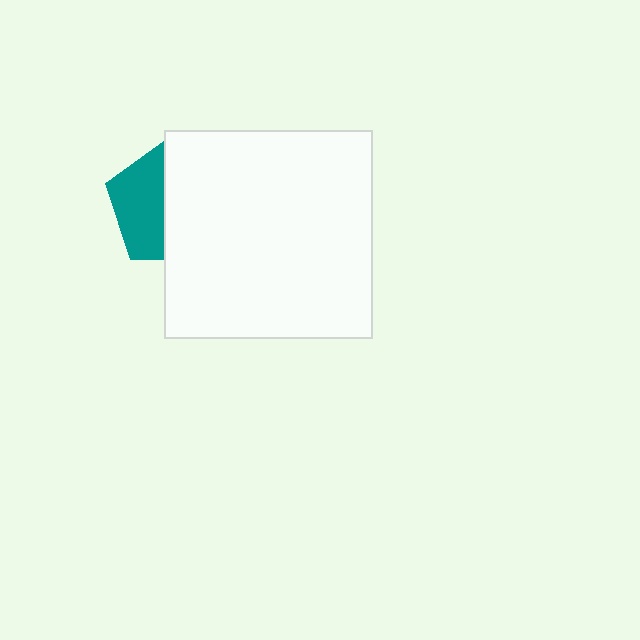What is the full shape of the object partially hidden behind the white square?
The partially hidden object is a teal pentagon.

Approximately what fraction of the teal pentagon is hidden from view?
Roughly 57% of the teal pentagon is hidden behind the white square.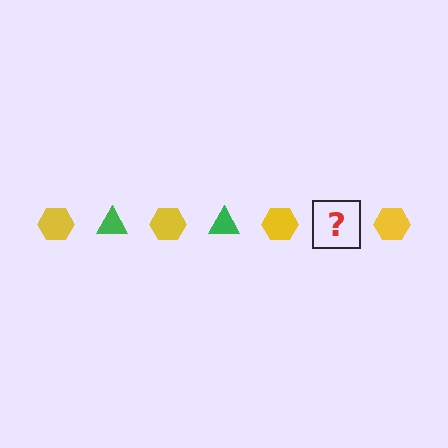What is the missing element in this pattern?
The missing element is a green triangle.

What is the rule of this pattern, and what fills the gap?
The rule is that the pattern alternates between yellow hexagon and green triangle. The gap should be filled with a green triangle.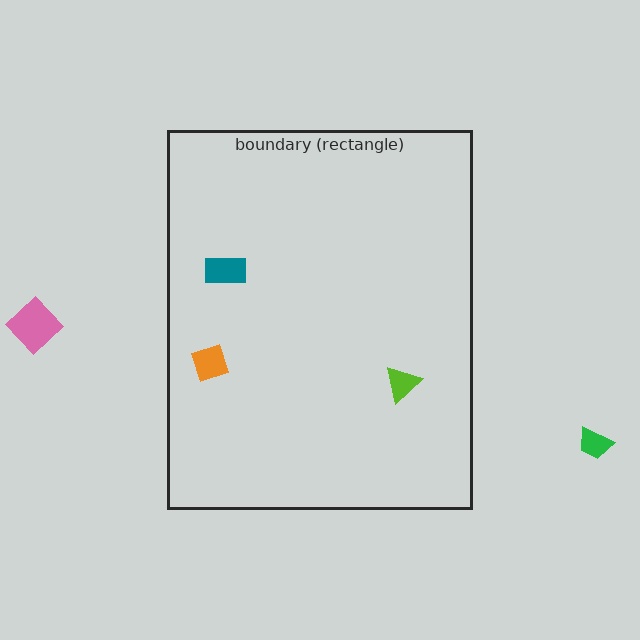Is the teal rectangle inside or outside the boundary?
Inside.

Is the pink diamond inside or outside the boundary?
Outside.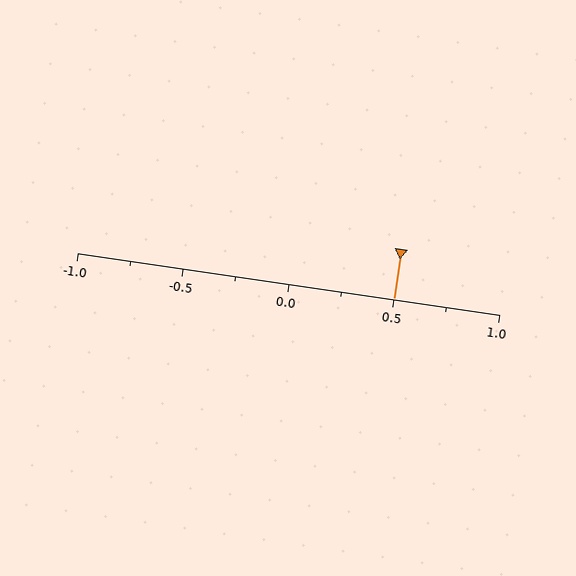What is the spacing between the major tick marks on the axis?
The major ticks are spaced 0.5 apart.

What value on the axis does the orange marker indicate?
The marker indicates approximately 0.5.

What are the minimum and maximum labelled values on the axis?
The axis runs from -1.0 to 1.0.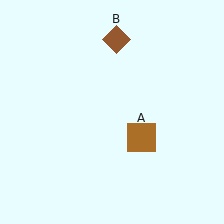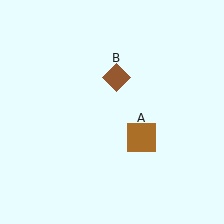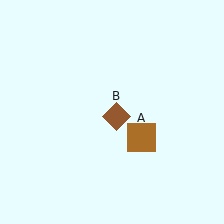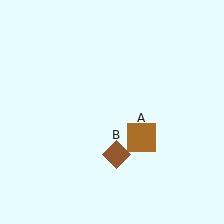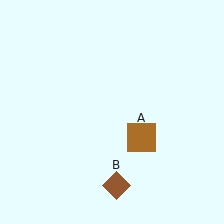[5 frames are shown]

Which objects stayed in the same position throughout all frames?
Brown square (object A) remained stationary.